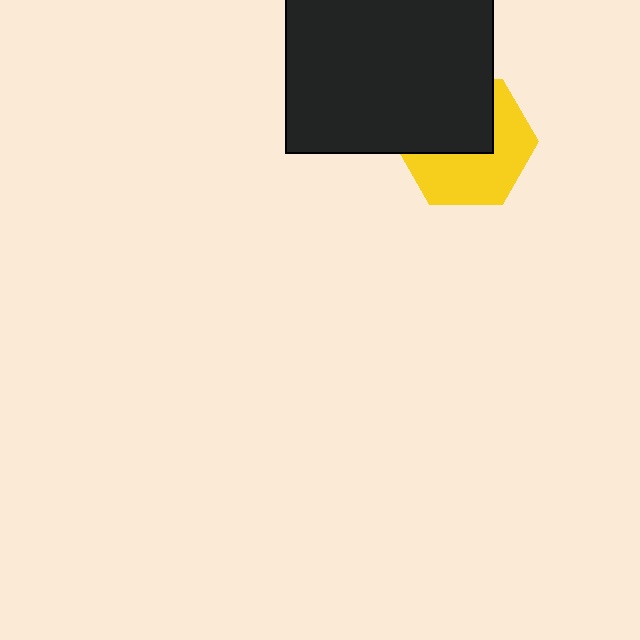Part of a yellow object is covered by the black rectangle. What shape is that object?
It is a hexagon.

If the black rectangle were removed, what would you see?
You would see the complete yellow hexagon.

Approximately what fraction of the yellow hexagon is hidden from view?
Roughly 45% of the yellow hexagon is hidden behind the black rectangle.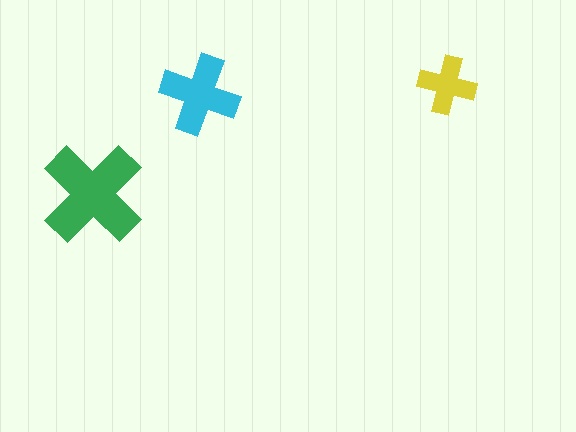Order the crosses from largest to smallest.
the green one, the cyan one, the yellow one.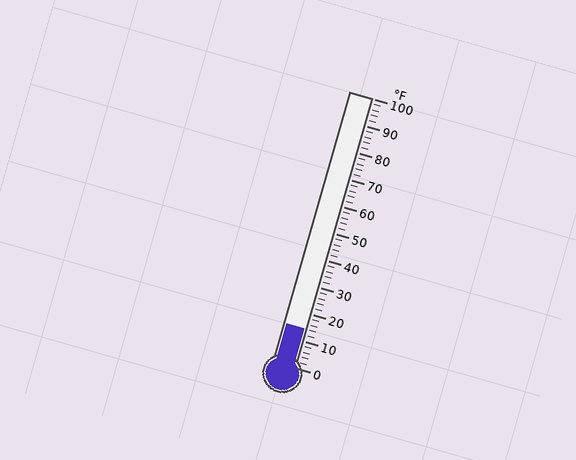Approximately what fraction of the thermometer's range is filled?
The thermometer is filled to approximately 15% of its range.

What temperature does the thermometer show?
The thermometer shows approximately 14°F.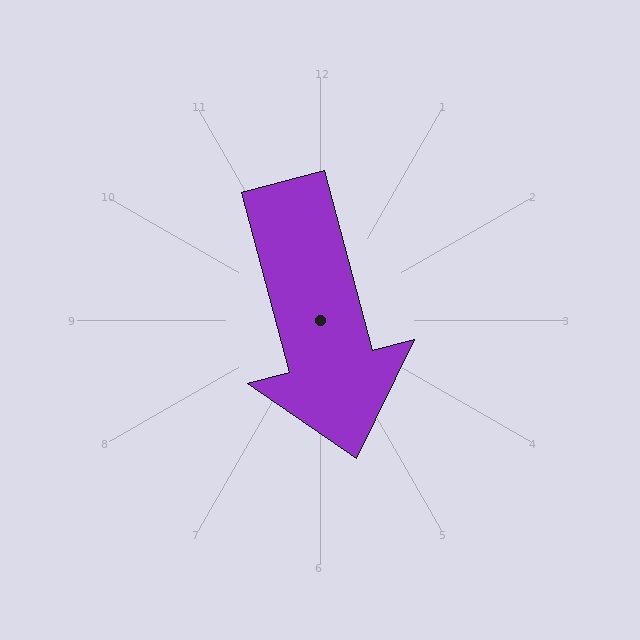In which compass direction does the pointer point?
South.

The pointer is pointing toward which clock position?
Roughly 6 o'clock.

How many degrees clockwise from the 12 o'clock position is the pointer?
Approximately 165 degrees.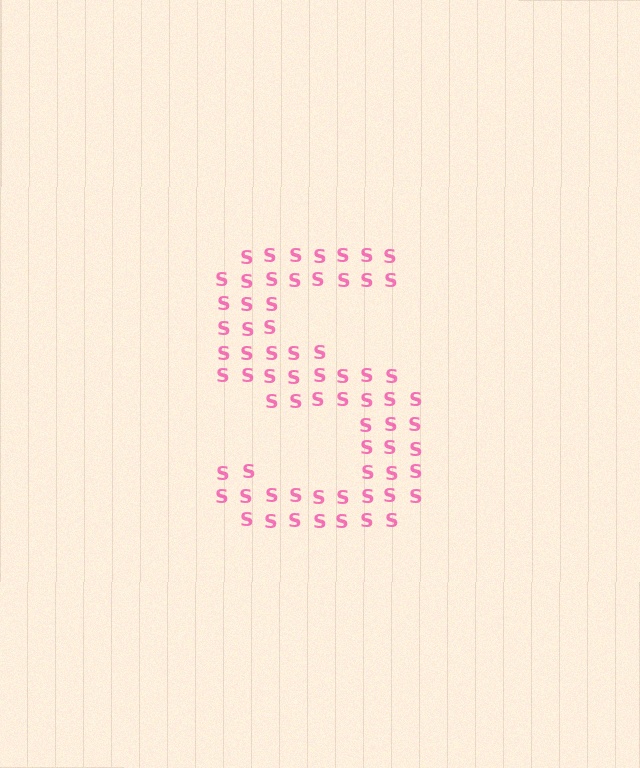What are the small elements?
The small elements are letter S's.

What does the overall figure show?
The overall figure shows the letter S.